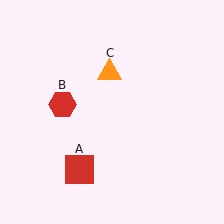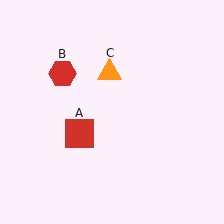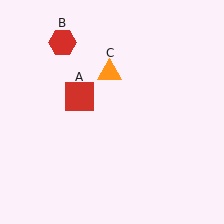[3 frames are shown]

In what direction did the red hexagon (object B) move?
The red hexagon (object B) moved up.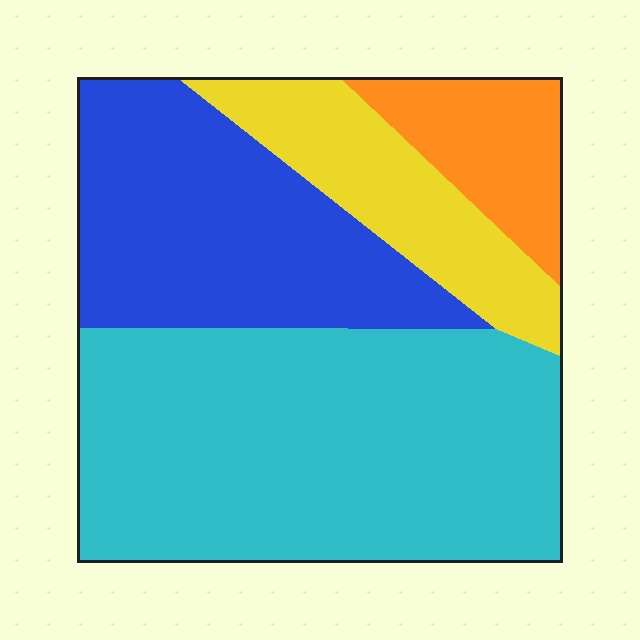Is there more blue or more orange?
Blue.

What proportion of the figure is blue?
Blue covers 28% of the figure.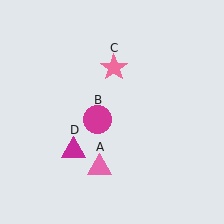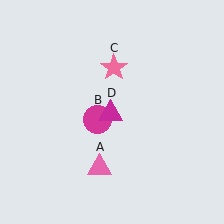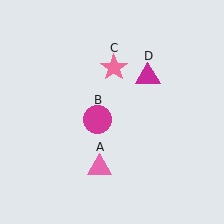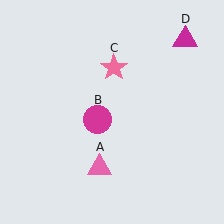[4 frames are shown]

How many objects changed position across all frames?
1 object changed position: magenta triangle (object D).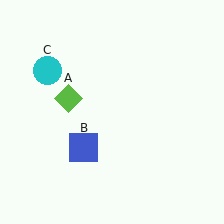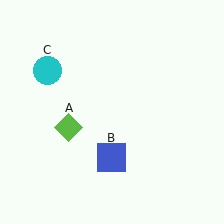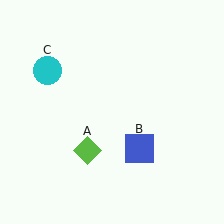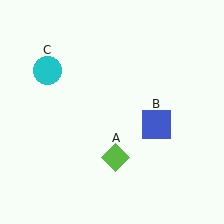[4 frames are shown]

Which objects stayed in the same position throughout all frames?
Cyan circle (object C) remained stationary.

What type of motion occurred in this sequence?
The lime diamond (object A), blue square (object B) rotated counterclockwise around the center of the scene.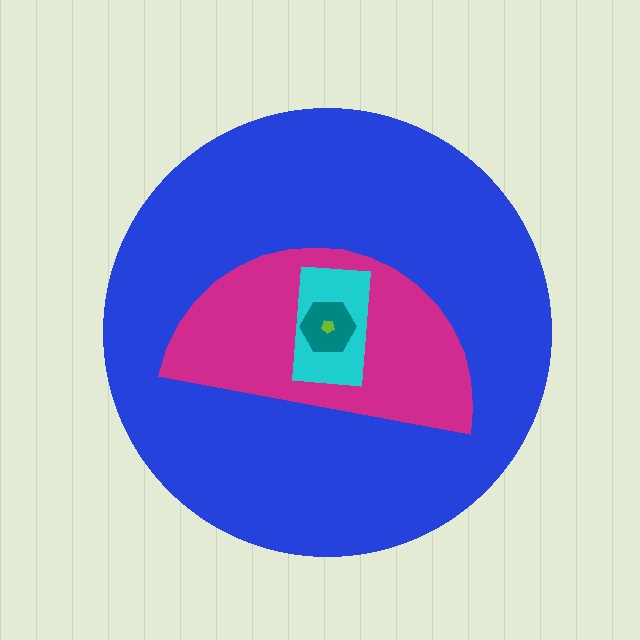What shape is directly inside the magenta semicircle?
The cyan rectangle.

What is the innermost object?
The lime pentagon.